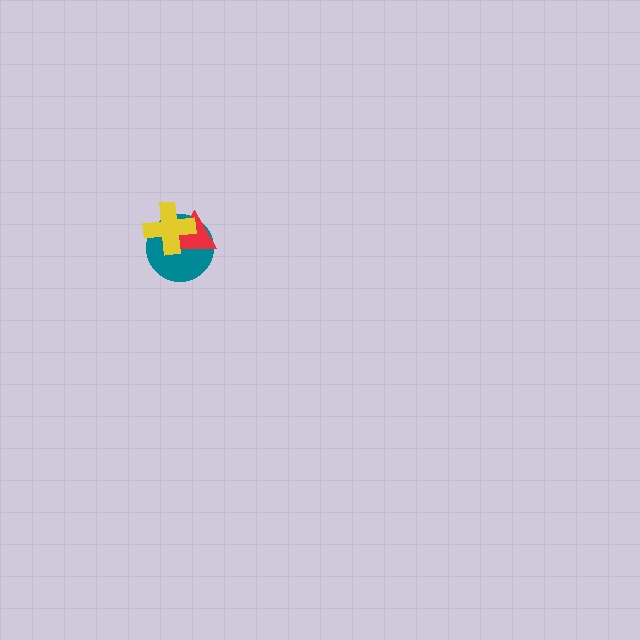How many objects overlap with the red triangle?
2 objects overlap with the red triangle.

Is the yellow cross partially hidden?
No, no other shape covers it.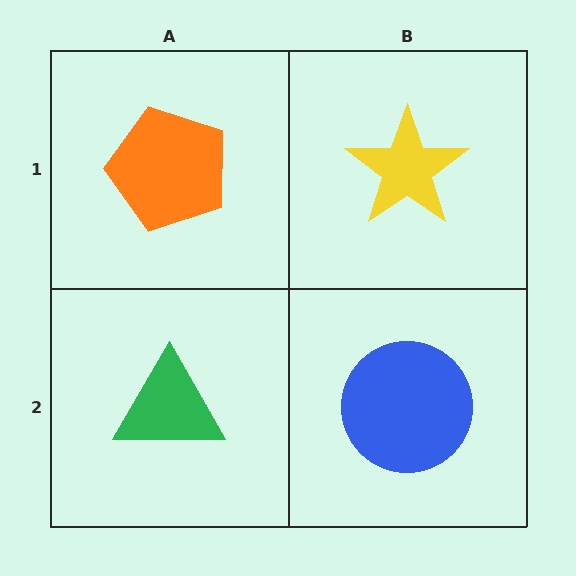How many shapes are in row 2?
2 shapes.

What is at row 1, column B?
A yellow star.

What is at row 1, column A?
An orange pentagon.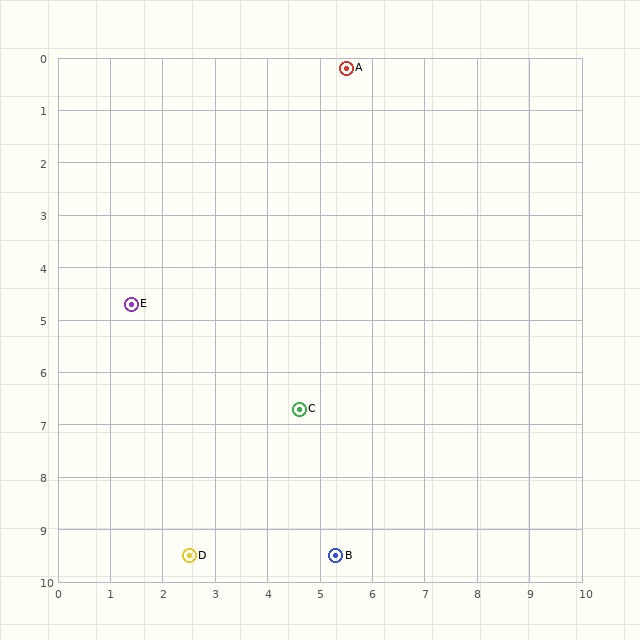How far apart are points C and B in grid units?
Points C and B are about 2.9 grid units apart.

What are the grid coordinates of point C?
Point C is at approximately (4.6, 6.7).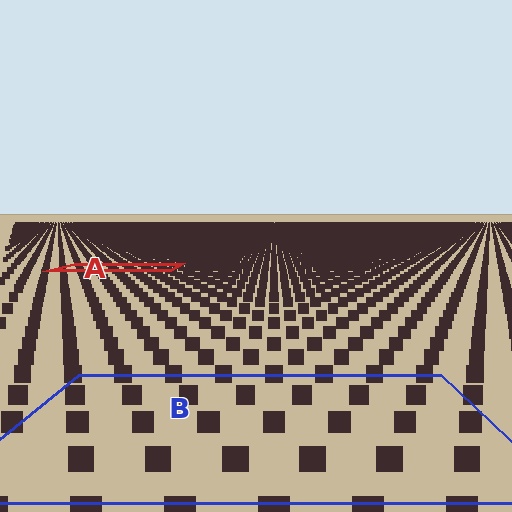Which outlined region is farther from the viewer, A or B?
Region A is farther from the viewer — the texture elements inside it appear smaller and more densely packed.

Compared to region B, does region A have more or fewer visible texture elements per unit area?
Region A has more texture elements per unit area — they are packed more densely because it is farther away.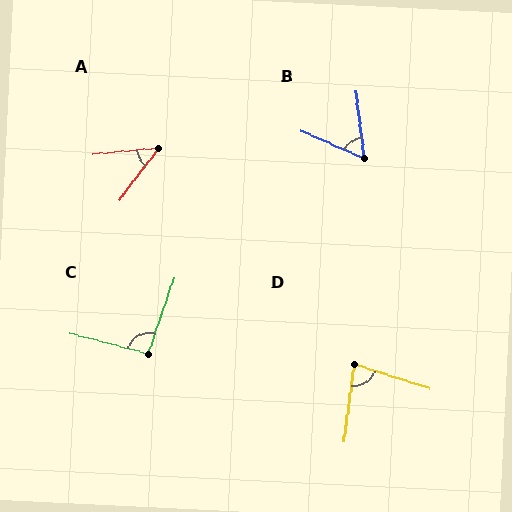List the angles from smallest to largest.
A (48°), B (60°), D (80°), C (95°).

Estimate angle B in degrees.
Approximately 60 degrees.